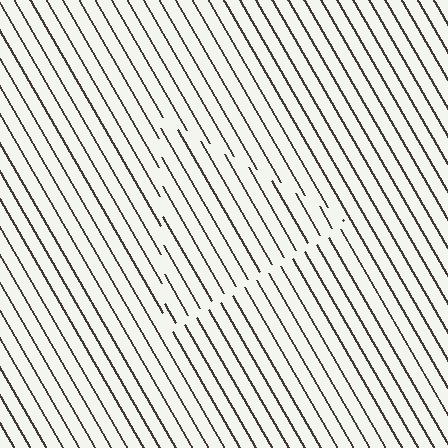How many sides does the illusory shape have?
3 sides — the line-ends trace a triangle.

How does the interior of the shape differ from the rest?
The interior of the shape contains the same grating, shifted by half a period — the contour is defined by the phase discontinuity where line-ends from the inner and outer gratings abut.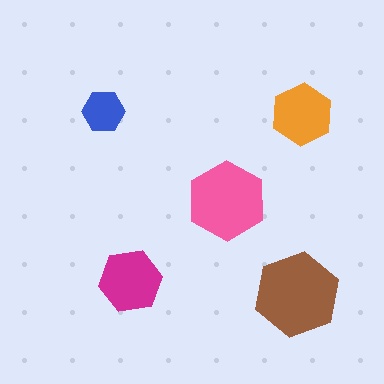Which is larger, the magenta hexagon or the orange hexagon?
The magenta one.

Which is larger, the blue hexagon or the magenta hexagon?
The magenta one.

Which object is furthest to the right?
The orange hexagon is rightmost.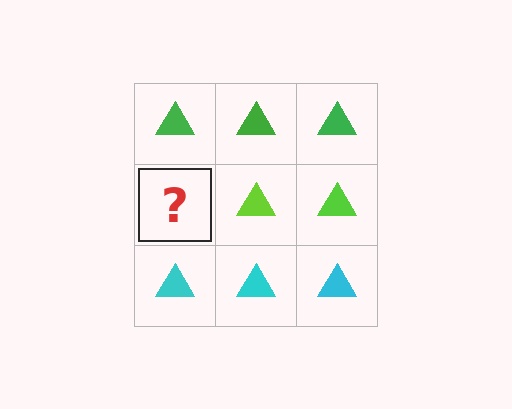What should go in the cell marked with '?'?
The missing cell should contain a lime triangle.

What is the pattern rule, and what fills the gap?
The rule is that each row has a consistent color. The gap should be filled with a lime triangle.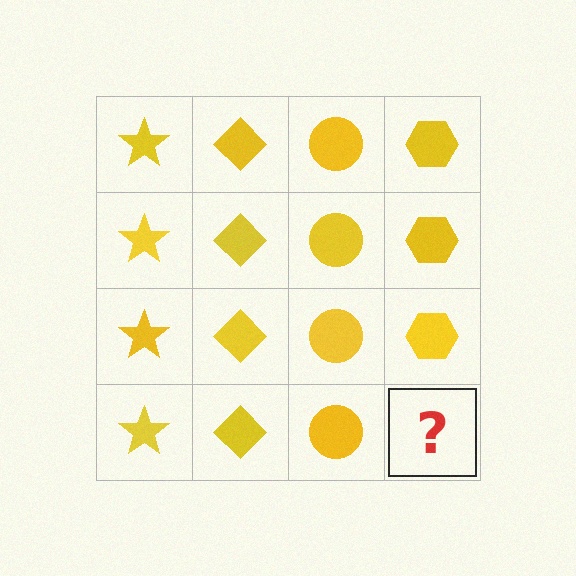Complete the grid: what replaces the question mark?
The question mark should be replaced with a yellow hexagon.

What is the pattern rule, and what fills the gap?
The rule is that each column has a consistent shape. The gap should be filled with a yellow hexagon.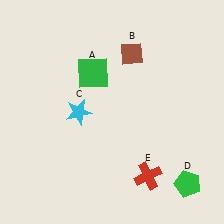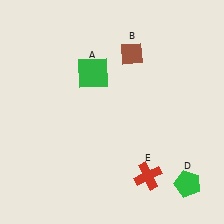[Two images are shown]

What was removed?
The cyan star (C) was removed in Image 2.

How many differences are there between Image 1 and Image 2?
There is 1 difference between the two images.